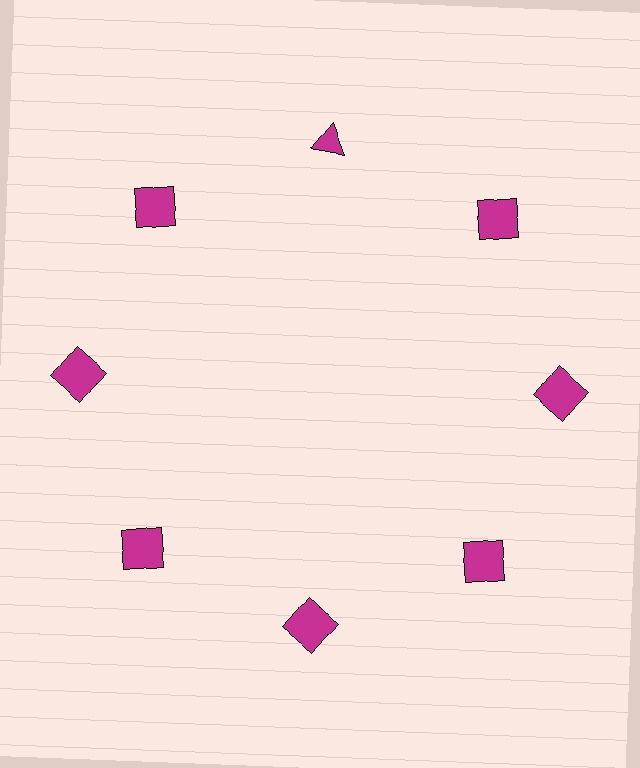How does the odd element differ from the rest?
It has a different shape: triangle instead of square.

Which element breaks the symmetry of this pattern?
The magenta triangle at roughly the 12 o'clock position breaks the symmetry. All other shapes are magenta squares.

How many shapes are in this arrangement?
There are 8 shapes arranged in a ring pattern.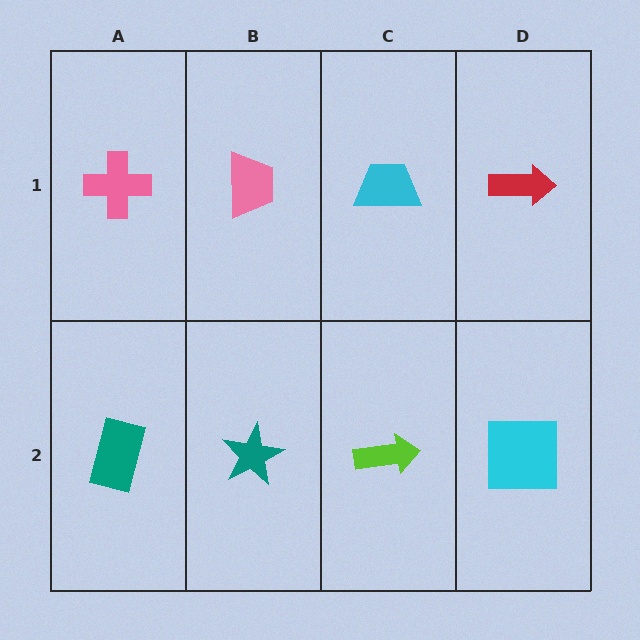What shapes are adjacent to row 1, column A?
A teal rectangle (row 2, column A), a pink trapezoid (row 1, column B).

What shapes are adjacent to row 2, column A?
A pink cross (row 1, column A), a teal star (row 2, column B).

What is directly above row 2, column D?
A red arrow.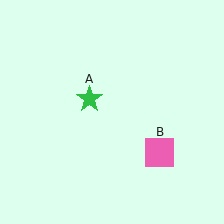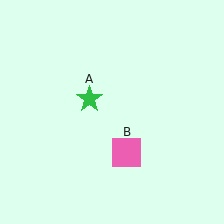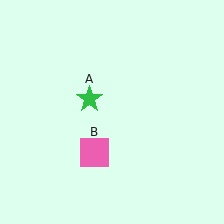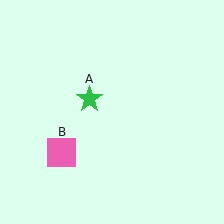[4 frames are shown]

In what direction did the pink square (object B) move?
The pink square (object B) moved left.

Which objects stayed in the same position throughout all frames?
Green star (object A) remained stationary.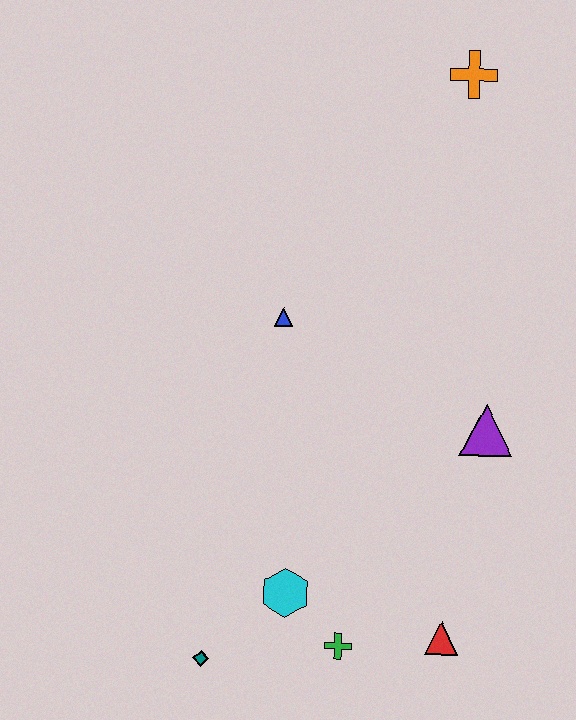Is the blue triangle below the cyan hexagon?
No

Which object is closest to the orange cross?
The blue triangle is closest to the orange cross.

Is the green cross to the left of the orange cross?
Yes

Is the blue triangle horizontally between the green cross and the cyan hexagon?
No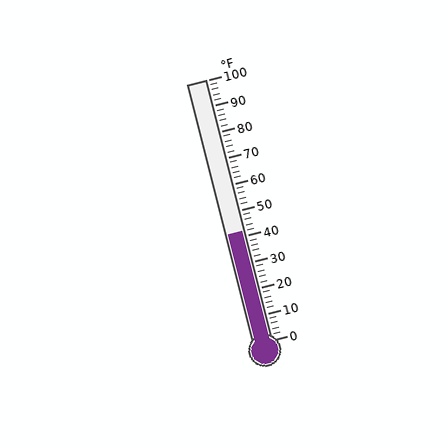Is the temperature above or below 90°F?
The temperature is below 90°F.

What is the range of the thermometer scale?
The thermometer scale ranges from 0°F to 100°F.